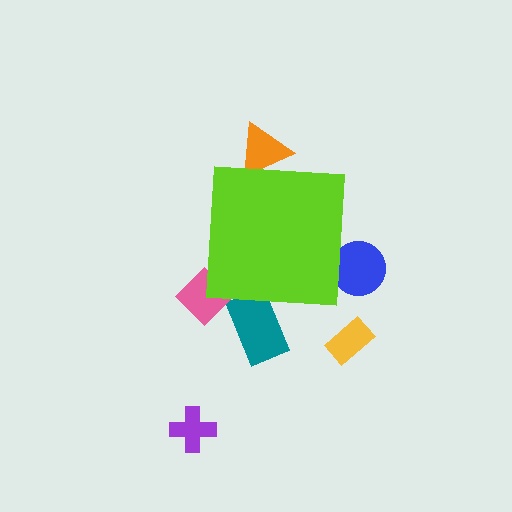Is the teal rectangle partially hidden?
Yes, the teal rectangle is partially hidden behind the lime square.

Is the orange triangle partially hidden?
Yes, the orange triangle is partially hidden behind the lime square.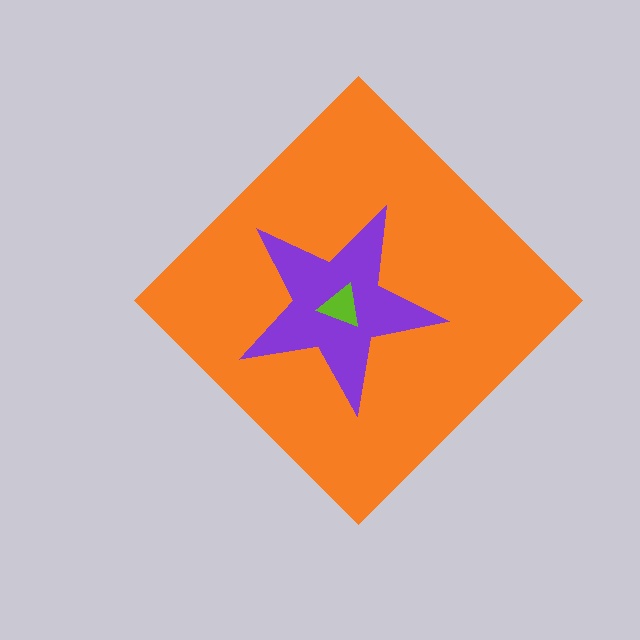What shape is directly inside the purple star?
The lime triangle.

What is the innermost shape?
The lime triangle.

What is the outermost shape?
The orange diamond.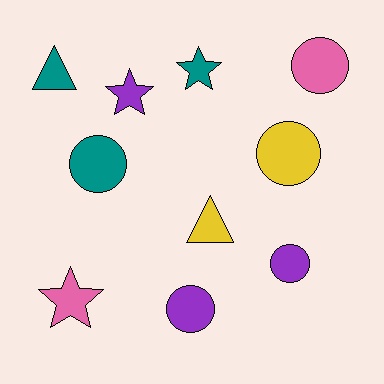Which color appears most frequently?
Purple, with 3 objects.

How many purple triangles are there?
There are no purple triangles.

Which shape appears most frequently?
Circle, with 5 objects.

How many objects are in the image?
There are 10 objects.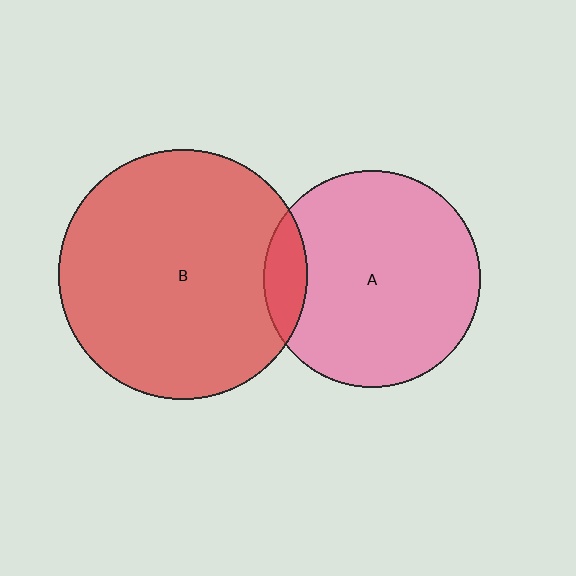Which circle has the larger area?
Circle B (red).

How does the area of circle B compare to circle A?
Approximately 1.3 times.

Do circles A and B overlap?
Yes.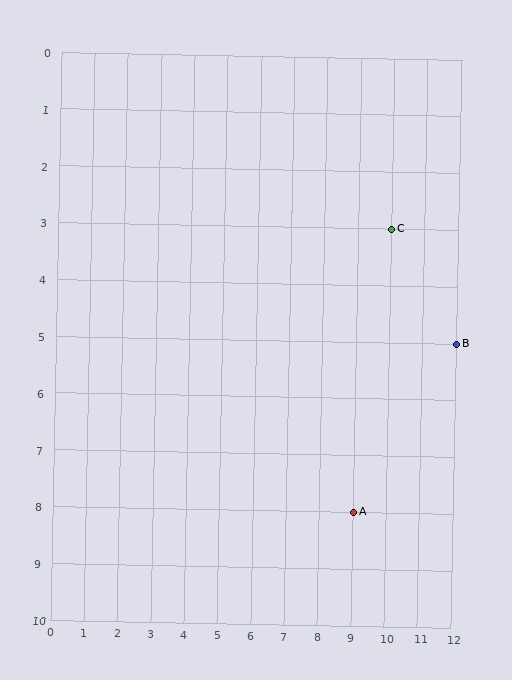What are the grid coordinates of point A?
Point A is at grid coordinates (9, 8).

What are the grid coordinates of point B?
Point B is at grid coordinates (12, 5).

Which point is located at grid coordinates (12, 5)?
Point B is at (12, 5).